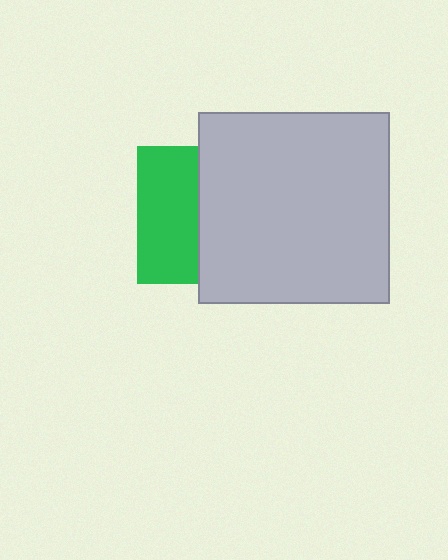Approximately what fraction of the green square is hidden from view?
Roughly 56% of the green square is hidden behind the light gray square.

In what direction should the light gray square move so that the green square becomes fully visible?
The light gray square should move right. That is the shortest direction to clear the overlap and leave the green square fully visible.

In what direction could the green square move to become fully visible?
The green square could move left. That would shift it out from behind the light gray square entirely.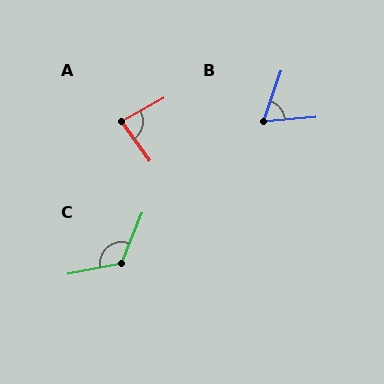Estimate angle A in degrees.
Approximately 83 degrees.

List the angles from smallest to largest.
B (66°), A (83°), C (123°).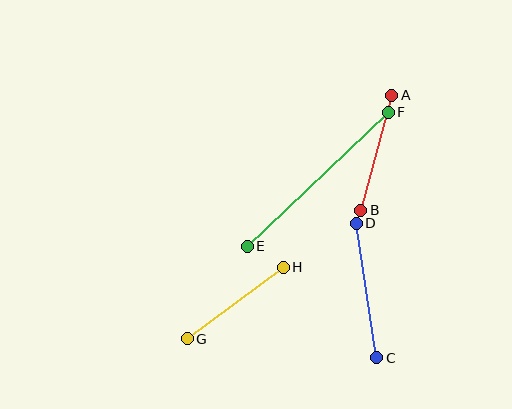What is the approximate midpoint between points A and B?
The midpoint is at approximately (376, 153) pixels.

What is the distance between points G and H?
The distance is approximately 120 pixels.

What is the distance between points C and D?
The distance is approximately 136 pixels.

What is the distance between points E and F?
The distance is approximately 195 pixels.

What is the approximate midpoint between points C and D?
The midpoint is at approximately (366, 290) pixels.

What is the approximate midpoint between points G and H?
The midpoint is at approximately (235, 303) pixels.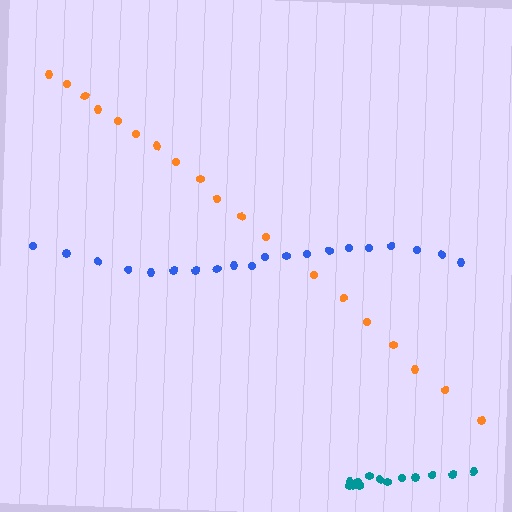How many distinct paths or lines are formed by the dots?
There are 3 distinct paths.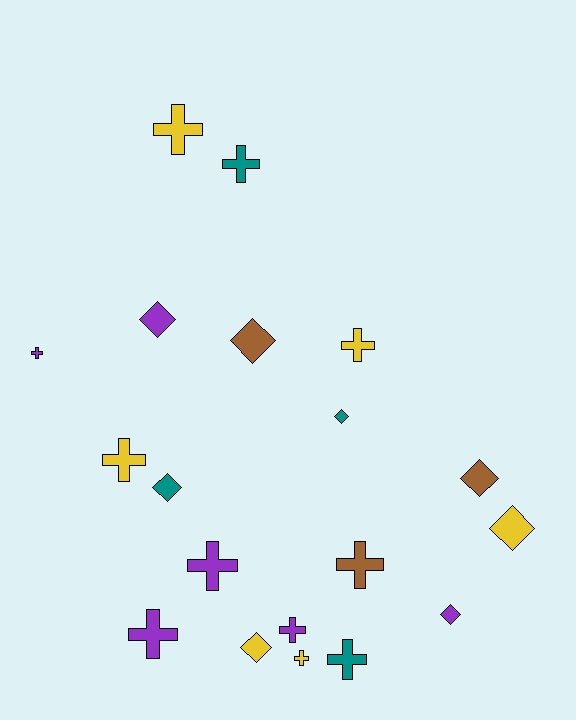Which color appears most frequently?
Purple, with 6 objects.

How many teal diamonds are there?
There are 2 teal diamonds.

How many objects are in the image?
There are 19 objects.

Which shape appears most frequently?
Cross, with 11 objects.